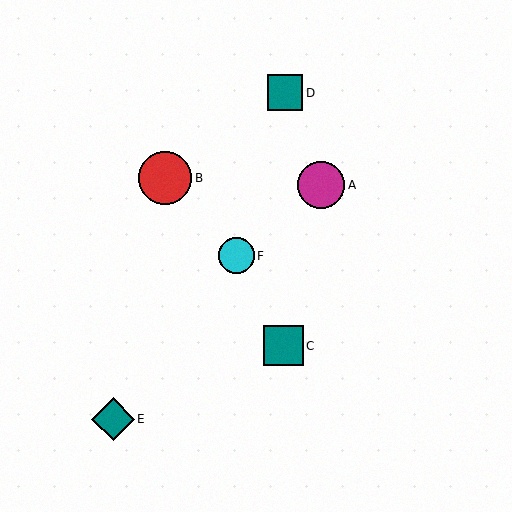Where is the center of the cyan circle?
The center of the cyan circle is at (236, 256).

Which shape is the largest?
The red circle (labeled B) is the largest.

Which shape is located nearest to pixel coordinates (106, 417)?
The teal diamond (labeled E) at (113, 419) is nearest to that location.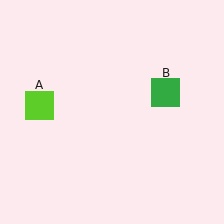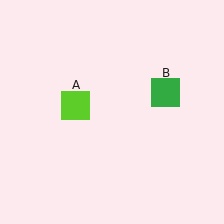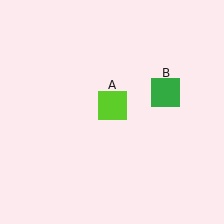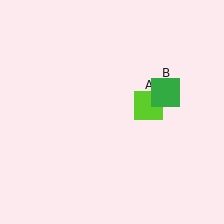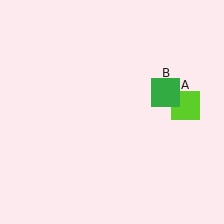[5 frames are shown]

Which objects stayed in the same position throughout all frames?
Green square (object B) remained stationary.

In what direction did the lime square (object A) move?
The lime square (object A) moved right.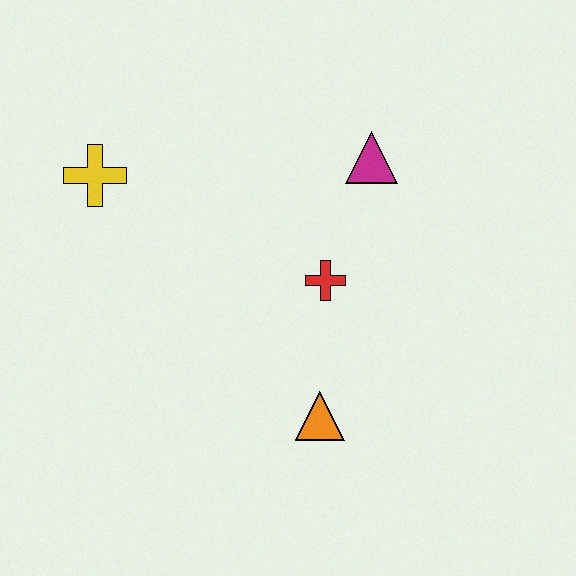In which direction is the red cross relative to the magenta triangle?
The red cross is below the magenta triangle.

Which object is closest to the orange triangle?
The red cross is closest to the orange triangle.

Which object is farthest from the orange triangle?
The yellow cross is farthest from the orange triangle.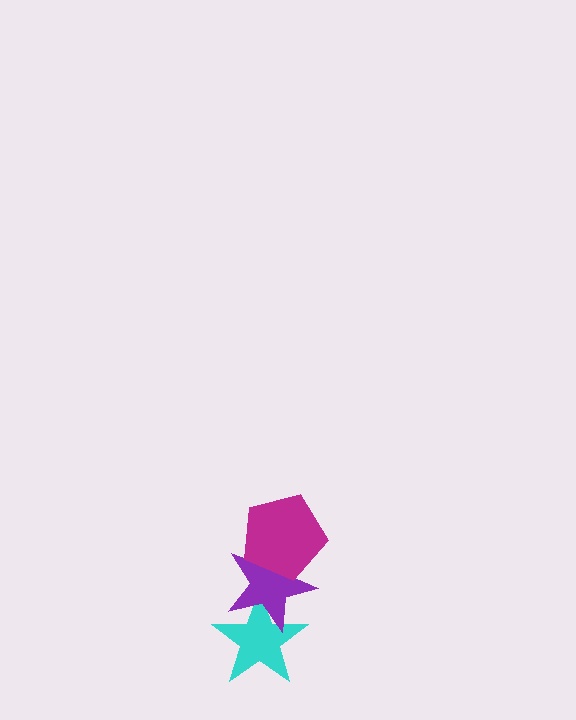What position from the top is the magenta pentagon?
The magenta pentagon is 1st from the top.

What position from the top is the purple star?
The purple star is 2nd from the top.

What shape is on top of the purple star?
The magenta pentagon is on top of the purple star.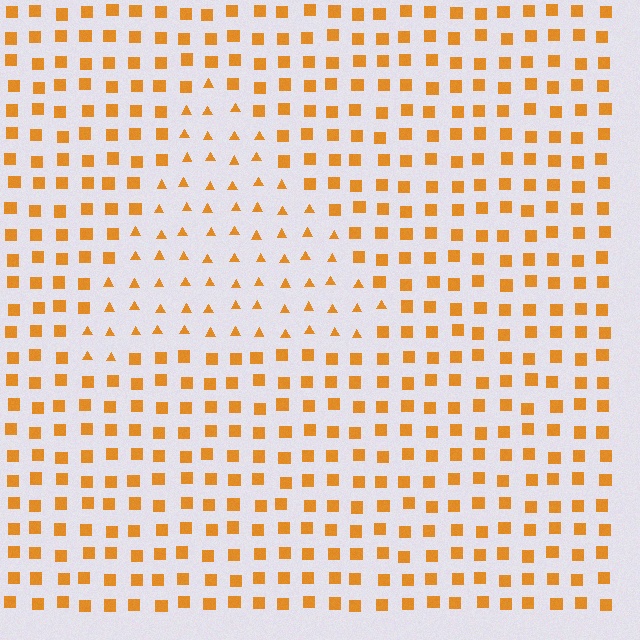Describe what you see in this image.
The image is filled with small orange elements arranged in a uniform grid. A triangle-shaped region contains triangles, while the surrounding area contains squares. The boundary is defined purely by the change in element shape.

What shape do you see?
I see a triangle.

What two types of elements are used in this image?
The image uses triangles inside the triangle region and squares outside it.